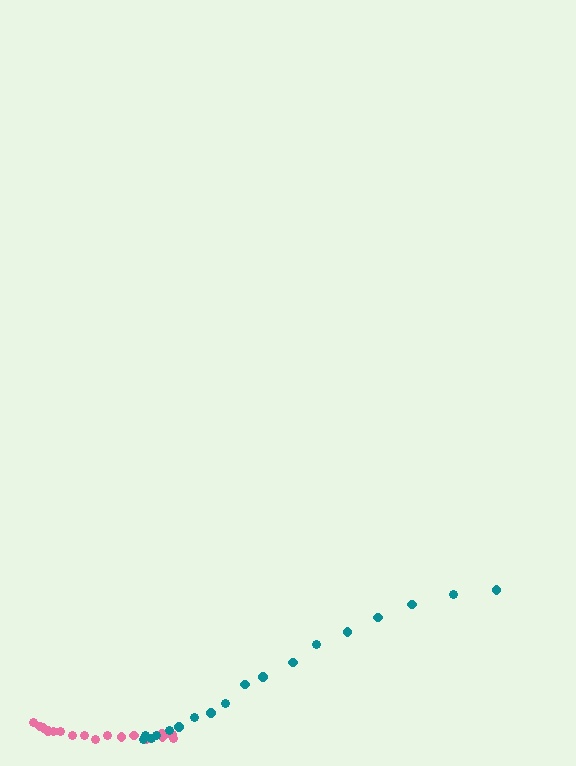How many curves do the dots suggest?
There are 2 distinct paths.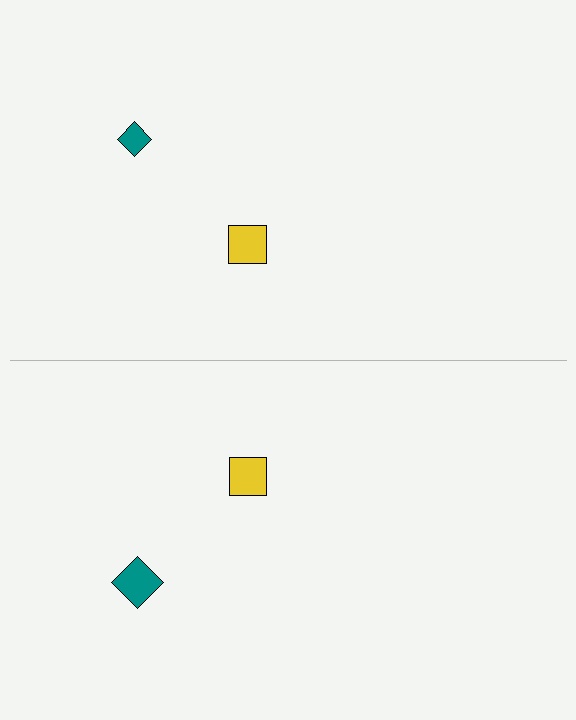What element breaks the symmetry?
The teal diamond on the bottom side has a different size than its mirror counterpart.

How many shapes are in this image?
There are 4 shapes in this image.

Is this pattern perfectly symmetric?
No, the pattern is not perfectly symmetric. The teal diamond on the bottom side has a different size than its mirror counterpart.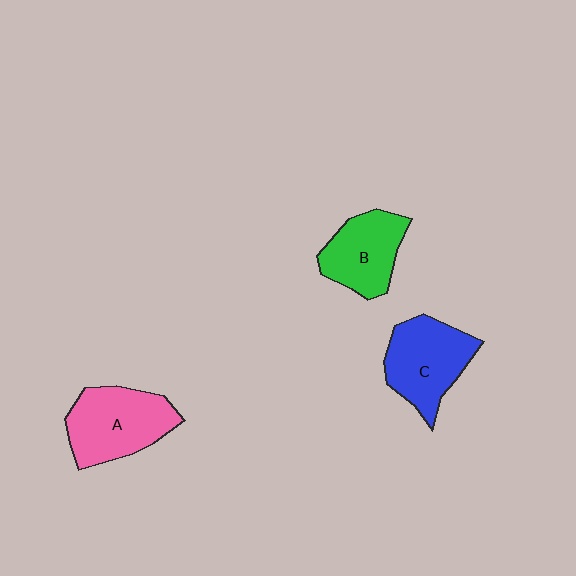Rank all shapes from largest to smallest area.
From largest to smallest: A (pink), C (blue), B (green).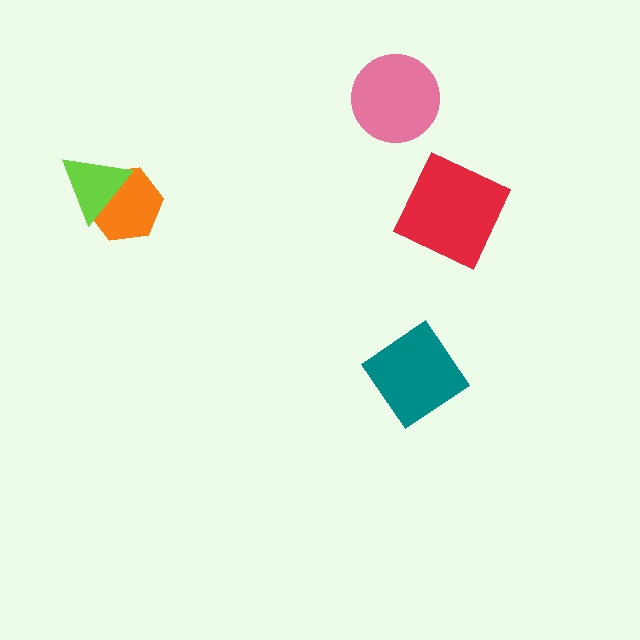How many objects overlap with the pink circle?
0 objects overlap with the pink circle.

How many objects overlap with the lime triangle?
1 object overlaps with the lime triangle.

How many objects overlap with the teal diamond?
0 objects overlap with the teal diamond.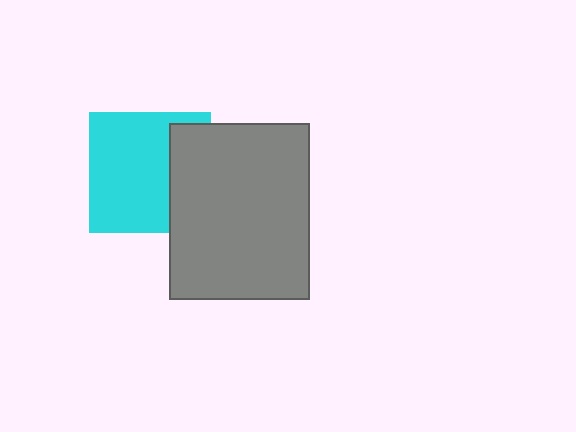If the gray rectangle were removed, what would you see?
You would see the complete cyan square.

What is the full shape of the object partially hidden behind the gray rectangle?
The partially hidden object is a cyan square.